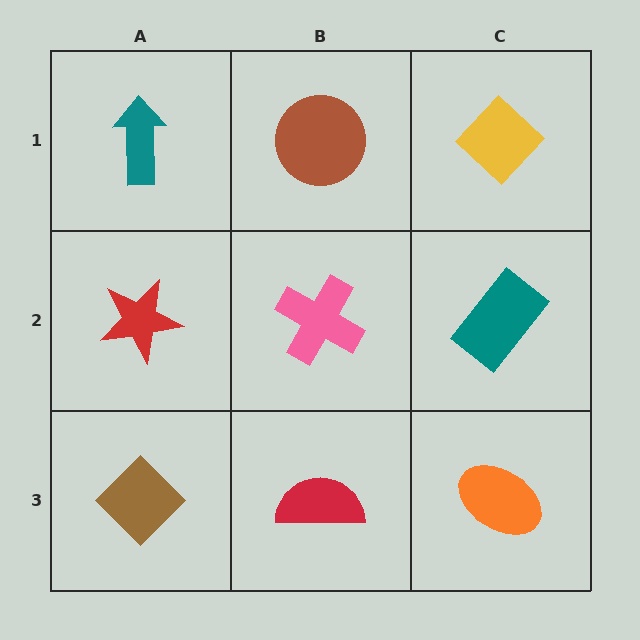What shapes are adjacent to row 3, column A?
A red star (row 2, column A), a red semicircle (row 3, column B).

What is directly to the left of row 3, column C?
A red semicircle.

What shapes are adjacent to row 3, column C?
A teal rectangle (row 2, column C), a red semicircle (row 3, column B).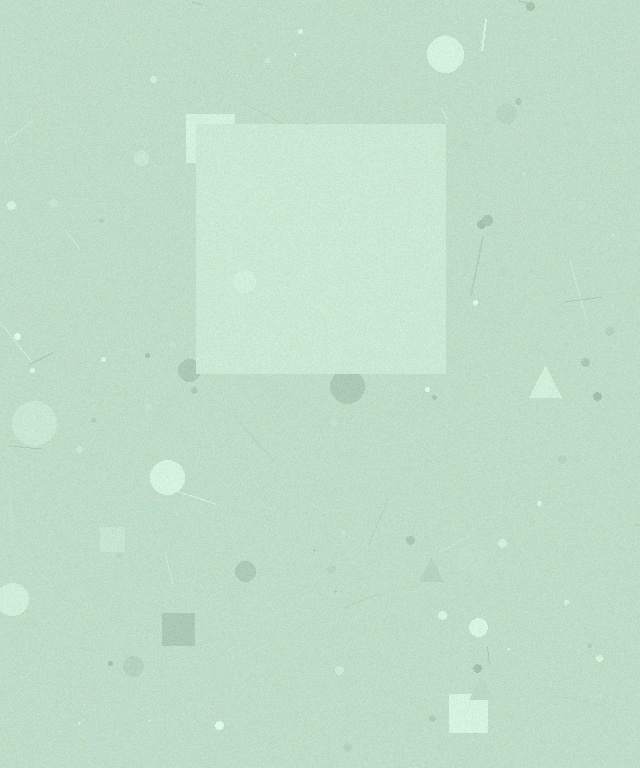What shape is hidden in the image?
A square is hidden in the image.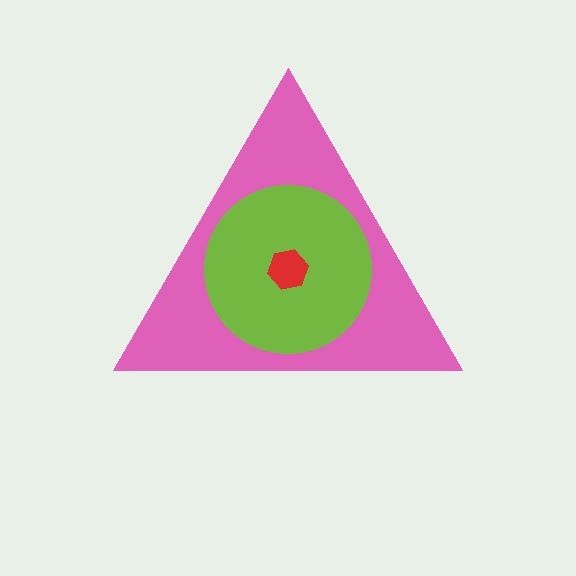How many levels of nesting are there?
3.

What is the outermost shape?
The pink triangle.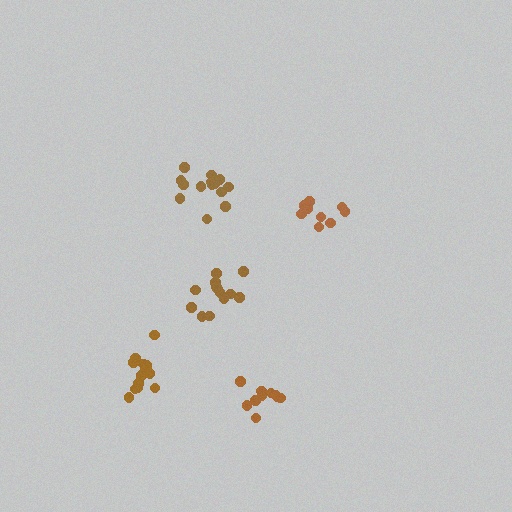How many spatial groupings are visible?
There are 5 spatial groupings.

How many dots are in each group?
Group 1: 14 dots, Group 2: 10 dots, Group 3: 14 dots, Group 4: 13 dots, Group 5: 10 dots (61 total).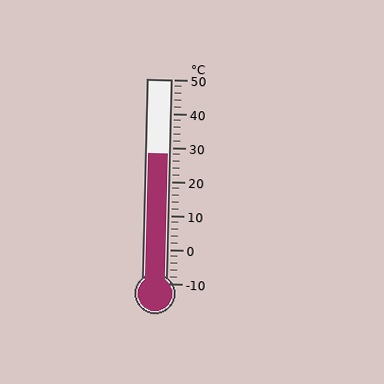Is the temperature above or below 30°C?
The temperature is below 30°C.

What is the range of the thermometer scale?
The thermometer scale ranges from -10°C to 50°C.